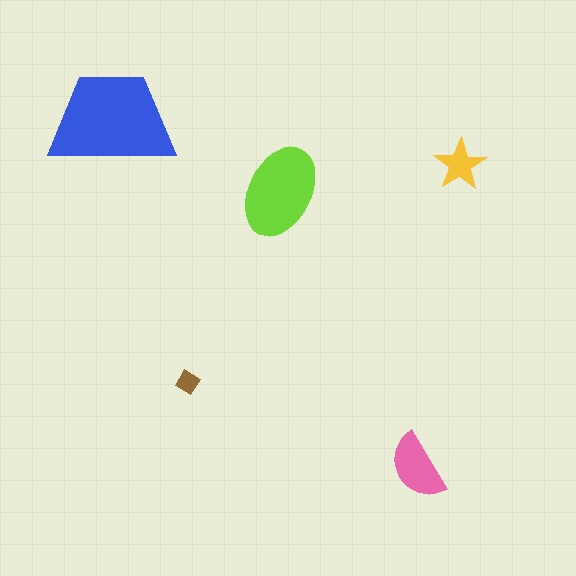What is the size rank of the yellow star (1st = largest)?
4th.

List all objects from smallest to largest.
The brown diamond, the yellow star, the pink semicircle, the lime ellipse, the blue trapezoid.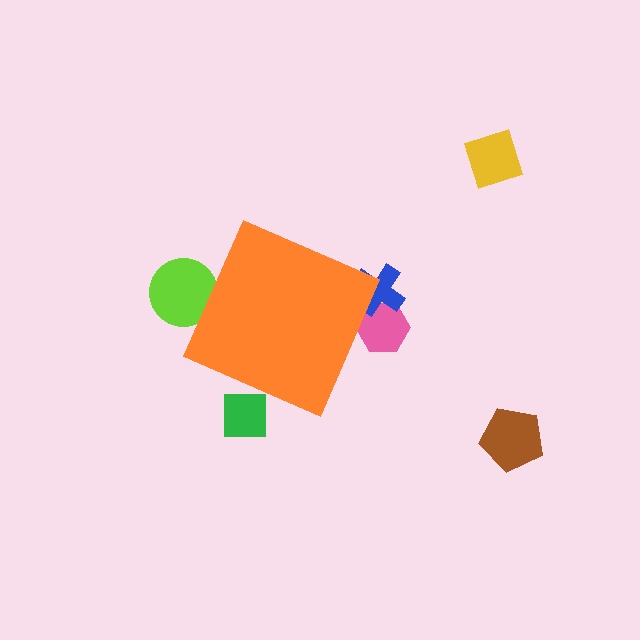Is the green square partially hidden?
Yes, the green square is partially hidden behind the orange diamond.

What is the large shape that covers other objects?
An orange diamond.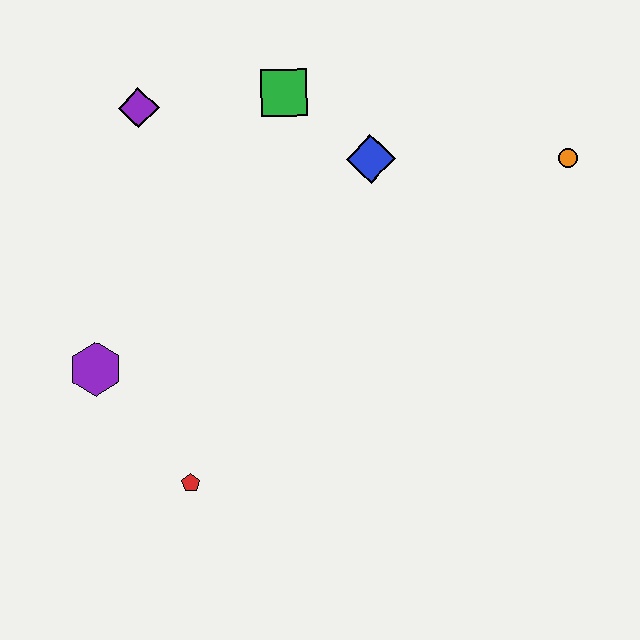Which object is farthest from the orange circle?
The purple hexagon is farthest from the orange circle.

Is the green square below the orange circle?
No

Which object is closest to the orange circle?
The blue diamond is closest to the orange circle.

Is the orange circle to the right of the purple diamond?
Yes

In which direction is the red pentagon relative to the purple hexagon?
The red pentagon is below the purple hexagon.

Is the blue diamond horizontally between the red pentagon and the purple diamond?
No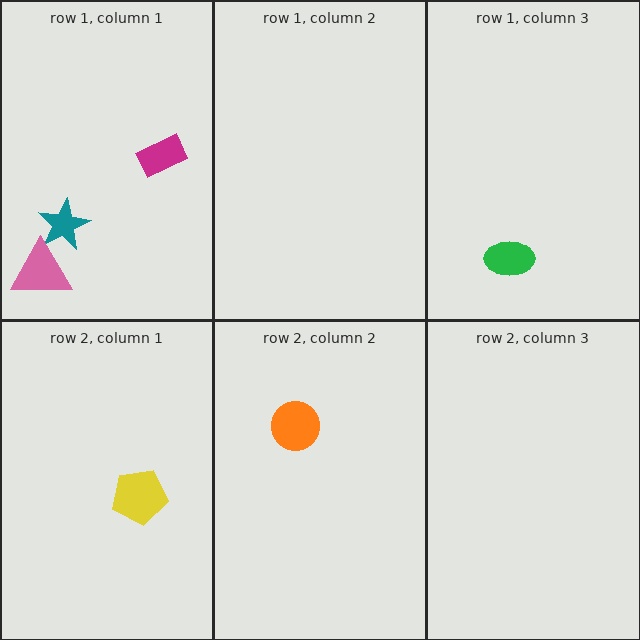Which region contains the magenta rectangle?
The row 1, column 1 region.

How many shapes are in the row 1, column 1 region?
3.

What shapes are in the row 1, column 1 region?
The magenta rectangle, the teal star, the pink triangle.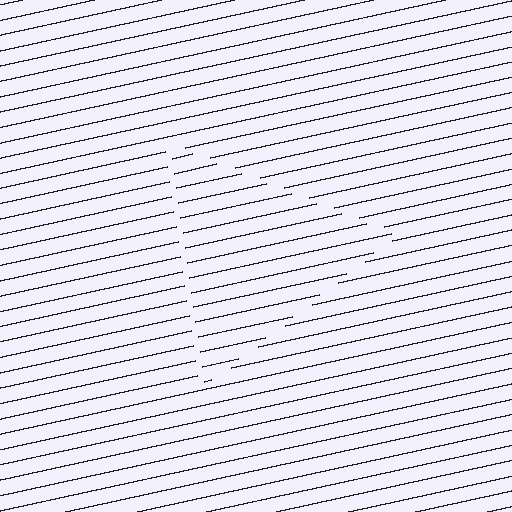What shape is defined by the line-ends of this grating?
An illusory triangle. The interior of the shape contains the same grating, shifted by half a period — the contour is defined by the phase discontinuity where line-ends from the inner and outer gratings abut.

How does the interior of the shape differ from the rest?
The interior of the shape contains the same grating, shifted by half a period — the contour is defined by the phase discontinuity where line-ends from the inner and outer gratings abut.